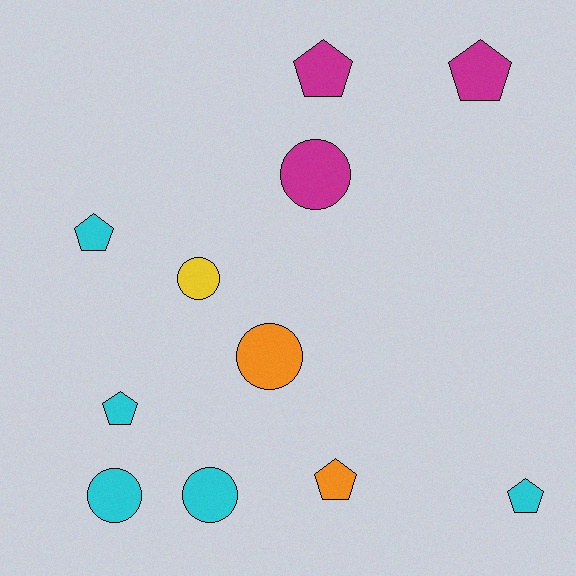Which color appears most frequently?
Cyan, with 5 objects.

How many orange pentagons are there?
There is 1 orange pentagon.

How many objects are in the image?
There are 11 objects.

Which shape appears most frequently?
Pentagon, with 6 objects.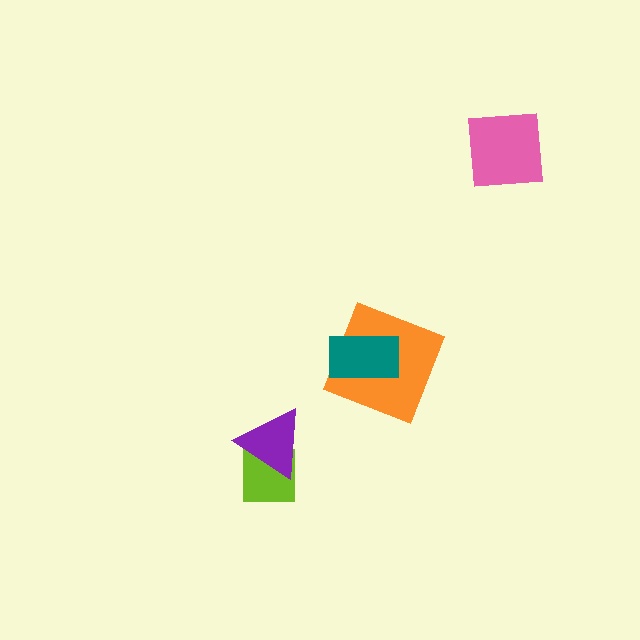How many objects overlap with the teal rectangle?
1 object overlaps with the teal rectangle.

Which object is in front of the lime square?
The purple triangle is in front of the lime square.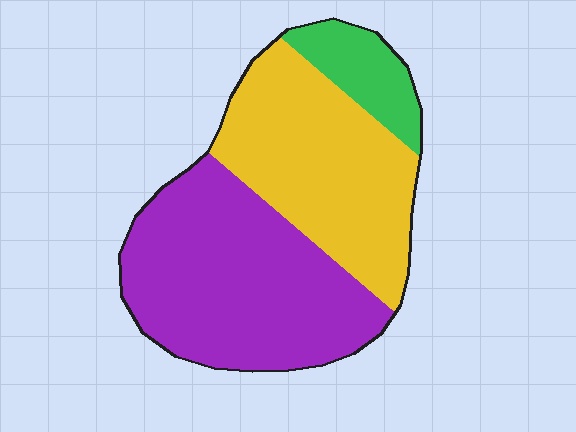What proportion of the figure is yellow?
Yellow takes up about two fifths (2/5) of the figure.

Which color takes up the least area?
Green, at roughly 10%.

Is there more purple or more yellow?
Purple.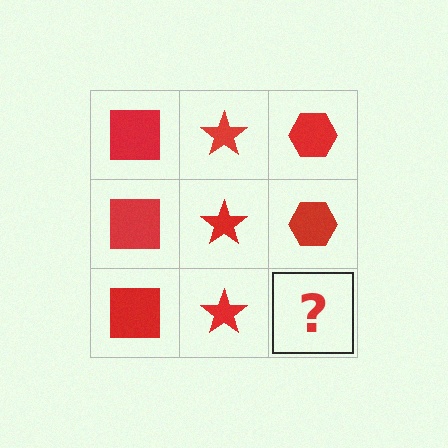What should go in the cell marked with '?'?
The missing cell should contain a red hexagon.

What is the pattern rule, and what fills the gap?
The rule is that each column has a consistent shape. The gap should be filled with a red hexagon.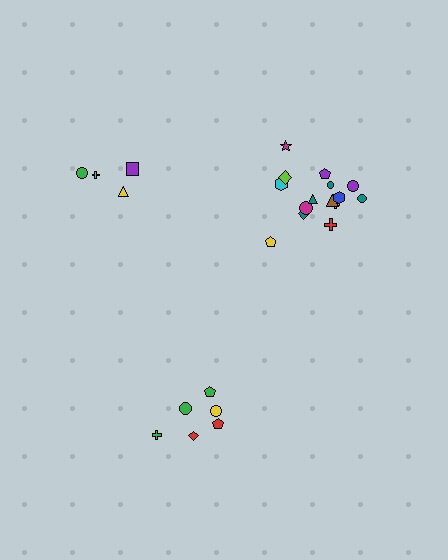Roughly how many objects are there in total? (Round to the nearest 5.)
Roughly 25 objects in total.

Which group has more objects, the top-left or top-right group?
The top-right group.